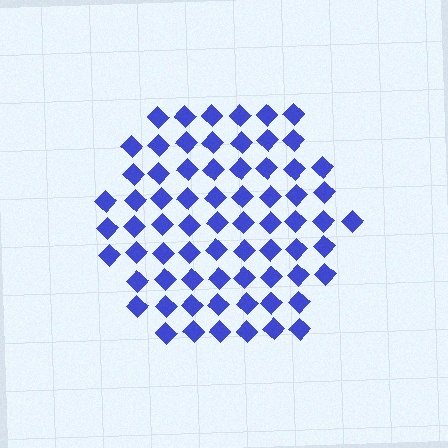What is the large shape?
The large shape is a hexagon.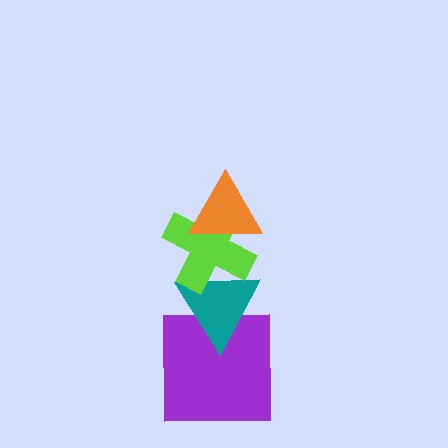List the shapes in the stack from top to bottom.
From top to bottom: the orange triangle, the lime cross, the teal triangle, the purple square.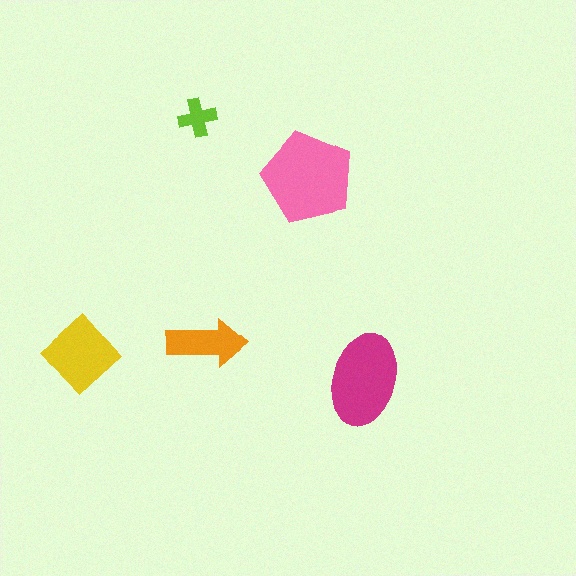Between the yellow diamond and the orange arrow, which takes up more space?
The yellow diamond.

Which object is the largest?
The pink pentagon.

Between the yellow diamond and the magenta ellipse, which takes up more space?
The magenta ellipse.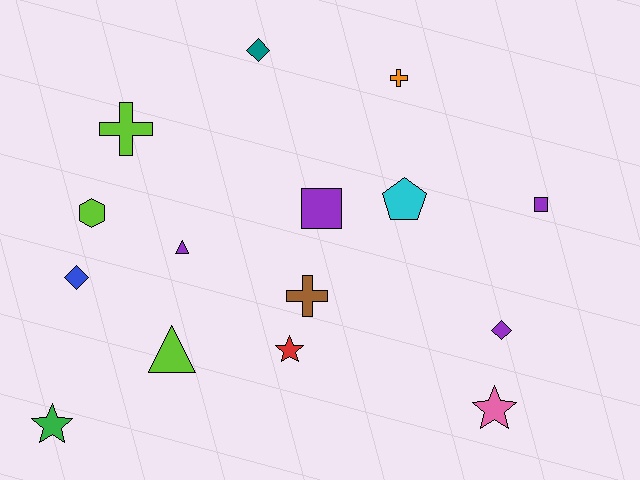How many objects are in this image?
There are 15 objects.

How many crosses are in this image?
There are 3 crosses.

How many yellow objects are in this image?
There are no yellow objects.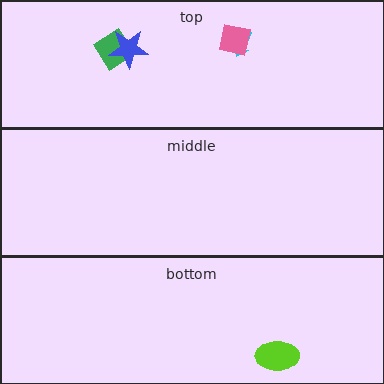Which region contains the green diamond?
The top region.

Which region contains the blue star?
The top region.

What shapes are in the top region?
The cyan arrow, the green diamond, the blue star, the pink square.